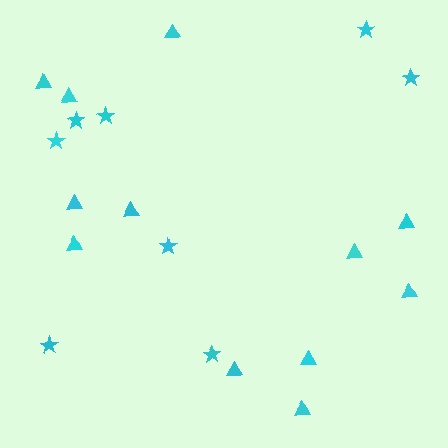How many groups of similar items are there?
There are 2 groups: one group of triangles (12) and one group of stars (8).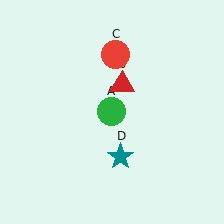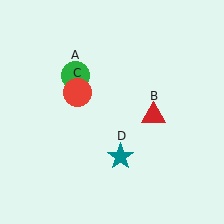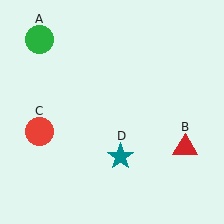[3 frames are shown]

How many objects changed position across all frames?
3 objects changed position: green circle (object A), red triangle (object B), red circle (object C).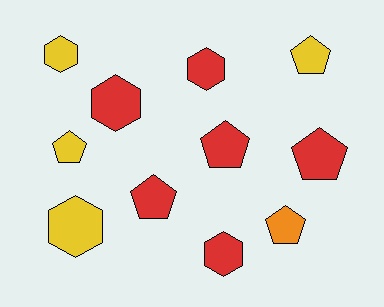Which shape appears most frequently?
Pentagon, with 6 objects.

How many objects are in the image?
There are 11 objects.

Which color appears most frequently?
Red, with 6 objects.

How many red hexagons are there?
There are 3 red hexagons.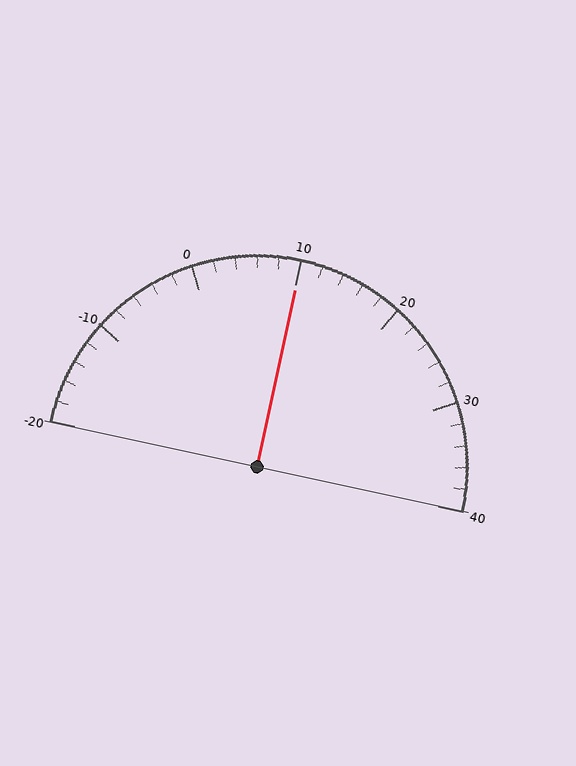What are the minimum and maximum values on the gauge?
The gauge ranges from -20 to 40.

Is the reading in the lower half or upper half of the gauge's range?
The reading is in the upper half of the range (-20 to 40).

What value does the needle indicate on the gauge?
The needle indicates approximately 10.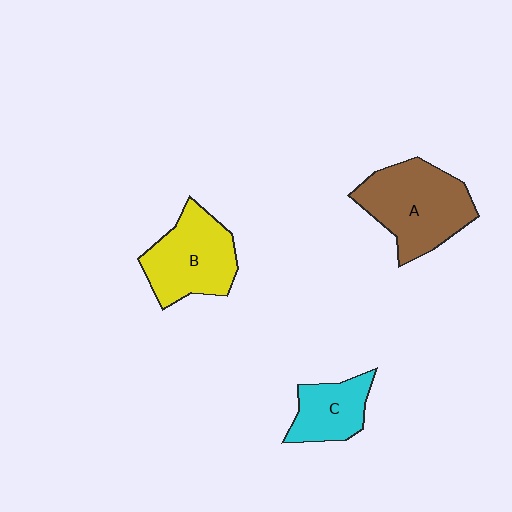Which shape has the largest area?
Shape A (brown).